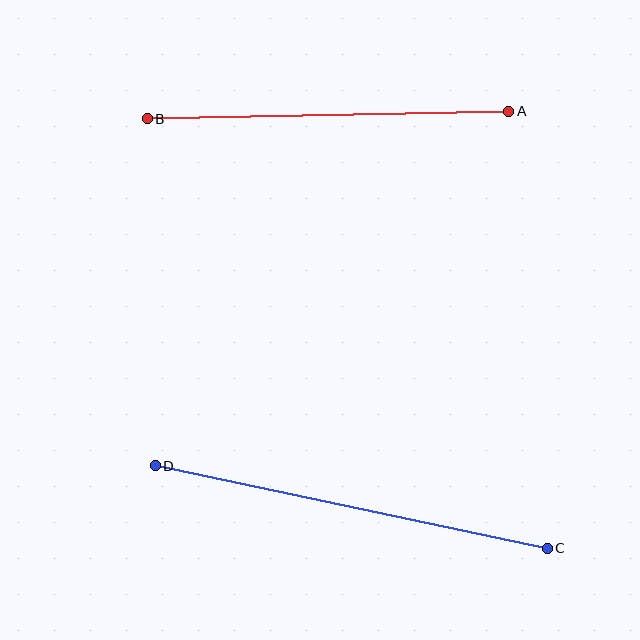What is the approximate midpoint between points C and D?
The midpoint is at approximately (351, 507) pixels.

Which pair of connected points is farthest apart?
Points C and D are farthest apart.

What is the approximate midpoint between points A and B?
The midpoint is at approximately (328, 115) pixels.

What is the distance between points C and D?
The distance is approximately 400 pixels.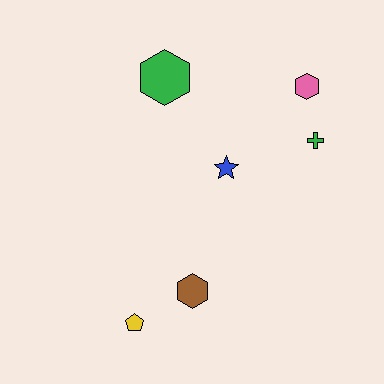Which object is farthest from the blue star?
The yellow pentagon is farthest from the blue star.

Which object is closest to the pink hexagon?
The green cross is closest to the pink hexagon.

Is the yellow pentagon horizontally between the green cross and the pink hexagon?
No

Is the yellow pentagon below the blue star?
Yes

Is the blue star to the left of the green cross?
Yes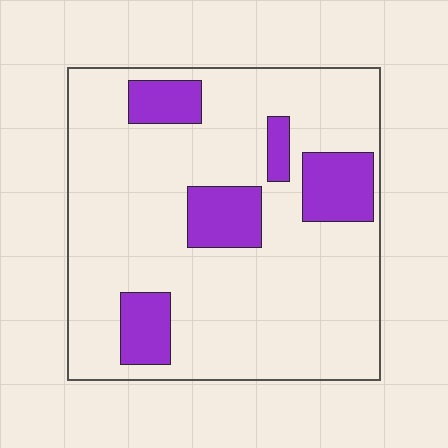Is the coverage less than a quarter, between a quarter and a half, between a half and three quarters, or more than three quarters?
Less than a quarter.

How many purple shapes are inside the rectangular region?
5.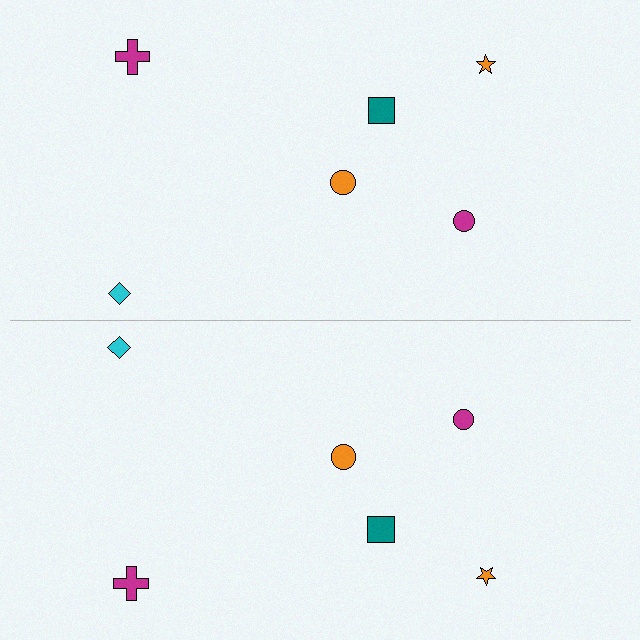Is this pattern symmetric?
Yes, this pattern has bilateral (reflection) symmetry.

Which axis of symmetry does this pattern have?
The pattern has a horizontal axis of symmetry running through the center of the image.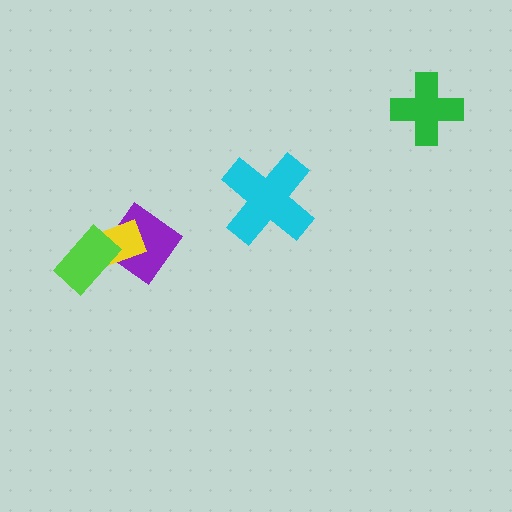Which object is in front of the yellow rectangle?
The lime rectangle is in front of the yellow rectangle.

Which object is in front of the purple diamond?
The yellow rectangle is in front of the purple diamond.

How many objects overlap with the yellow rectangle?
2 objects overlap with the yellow rectangle.